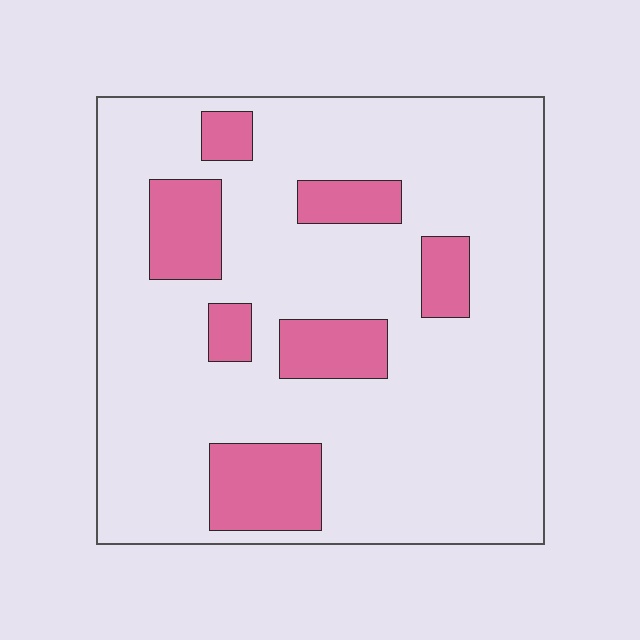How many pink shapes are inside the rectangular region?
7.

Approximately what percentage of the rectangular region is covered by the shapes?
Approximately 20%.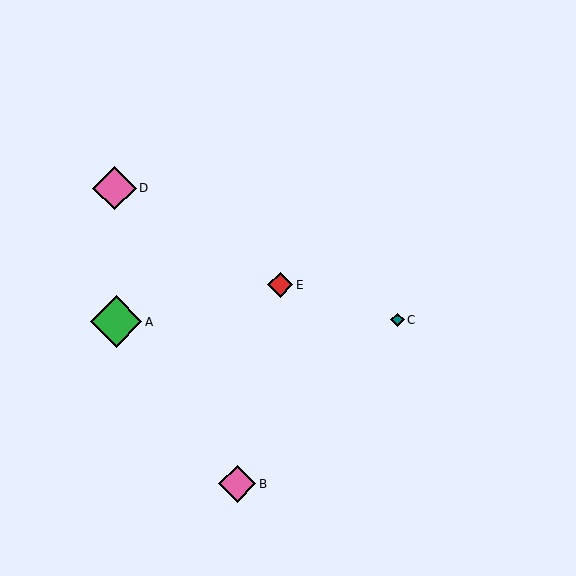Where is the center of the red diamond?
The center of the red diamond is at (280, 285).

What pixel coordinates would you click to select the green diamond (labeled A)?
Click at (116, 322) to select the green diamond A.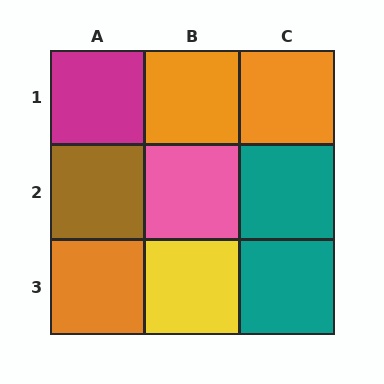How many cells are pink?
1 cell is pink.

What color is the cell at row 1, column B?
Orange.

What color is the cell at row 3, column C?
Teal.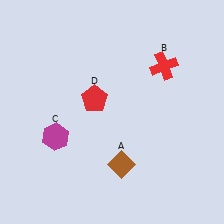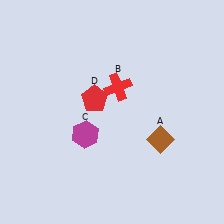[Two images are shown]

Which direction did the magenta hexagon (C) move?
The magenta hexagon (C) moved right.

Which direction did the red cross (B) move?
The red cross (B) moved left.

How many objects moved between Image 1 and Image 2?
3 objects moved between the two images.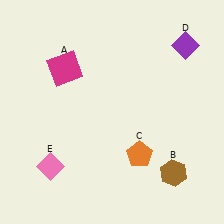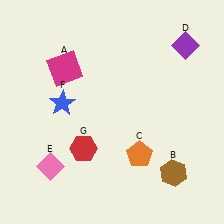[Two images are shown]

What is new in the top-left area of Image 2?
A blue star (F) was added in the top-left area of Image 2.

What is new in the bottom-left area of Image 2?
A red hexagon (G) was added in the bottom-left area of Image 2.